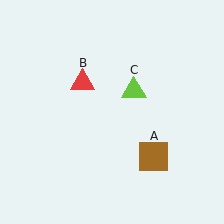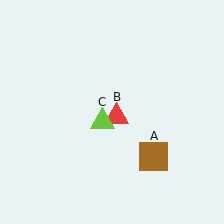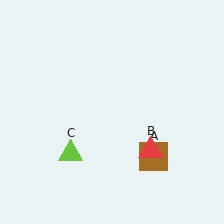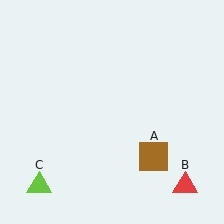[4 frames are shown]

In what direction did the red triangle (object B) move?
The red triangle (object B) moved down and to the right.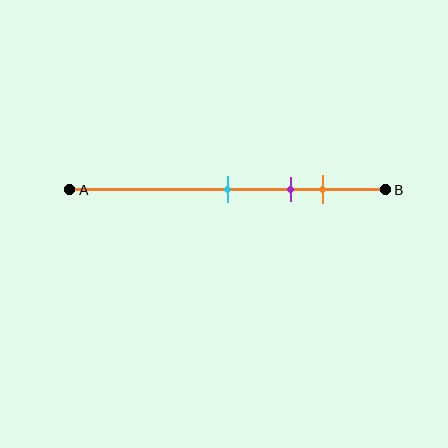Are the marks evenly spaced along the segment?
Yes, the marks are approximately evenly spaced.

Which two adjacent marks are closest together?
The purple and orange marks are the closest adjacent pair.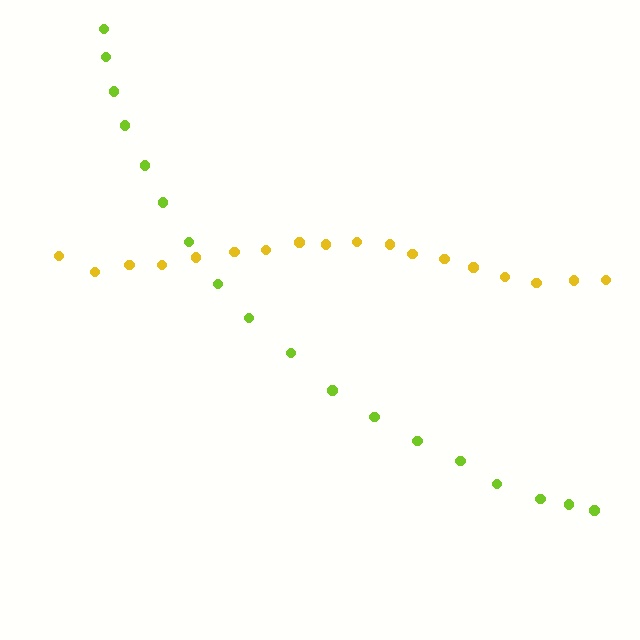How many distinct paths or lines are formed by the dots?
There are 2 distinct paths.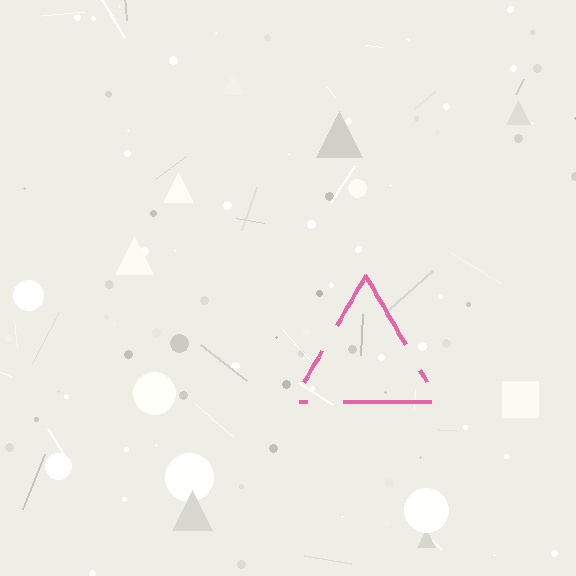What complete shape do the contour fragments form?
The contour fragments form a triangle.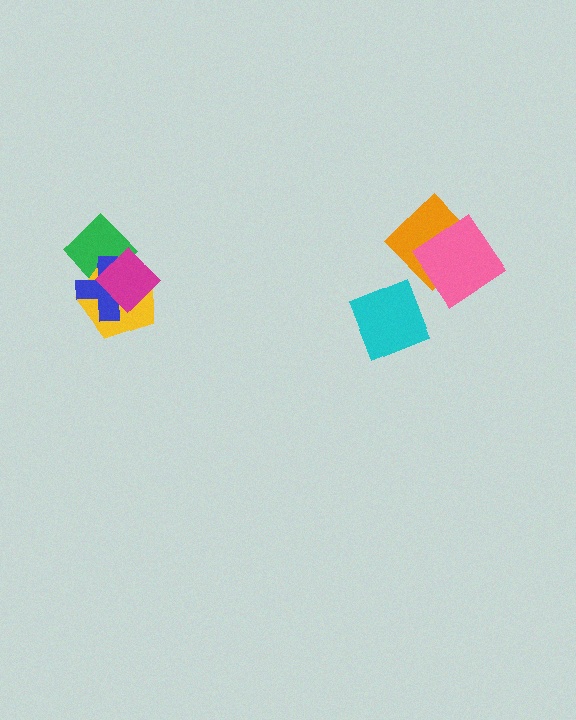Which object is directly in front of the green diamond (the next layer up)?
The yellow pentagon is directly in front of the green diamond.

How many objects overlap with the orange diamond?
1 object overlaps with the orange diamond.